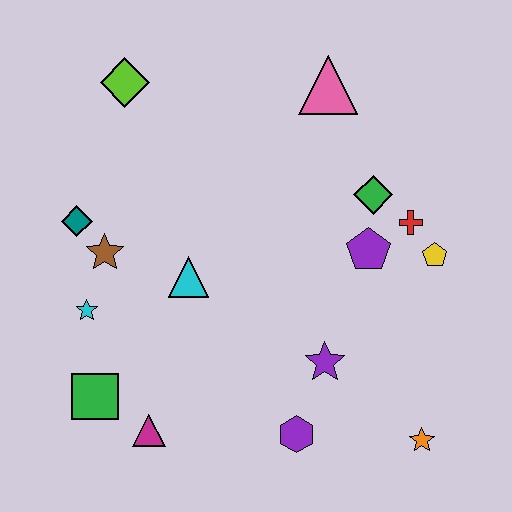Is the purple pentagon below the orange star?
No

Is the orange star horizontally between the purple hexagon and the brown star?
No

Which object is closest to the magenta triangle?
The green square is closest to the magenta triangle.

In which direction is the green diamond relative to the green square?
The green diamond is to the right of the green square.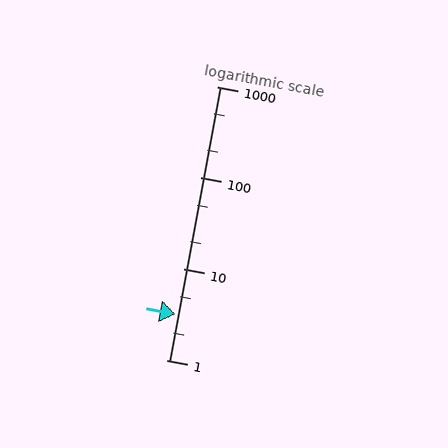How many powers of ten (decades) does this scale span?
The scale spans 3 decades, from 1 to 1000.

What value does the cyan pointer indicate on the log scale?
The pointer indicates approximately 3.2.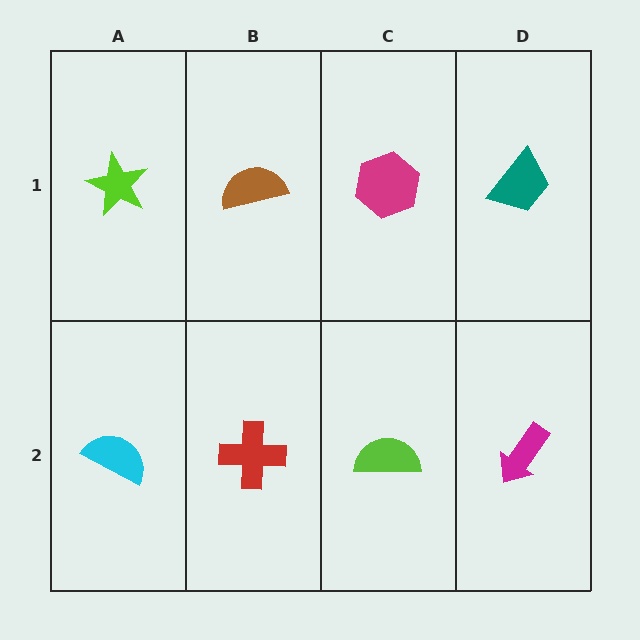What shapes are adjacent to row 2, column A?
A lime star (row 1, column A), a red cross (row 2, column B).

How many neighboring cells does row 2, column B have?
3.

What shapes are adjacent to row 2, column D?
A teal trapezoid (row 1, column D), a lime semicircle (row 2, column C).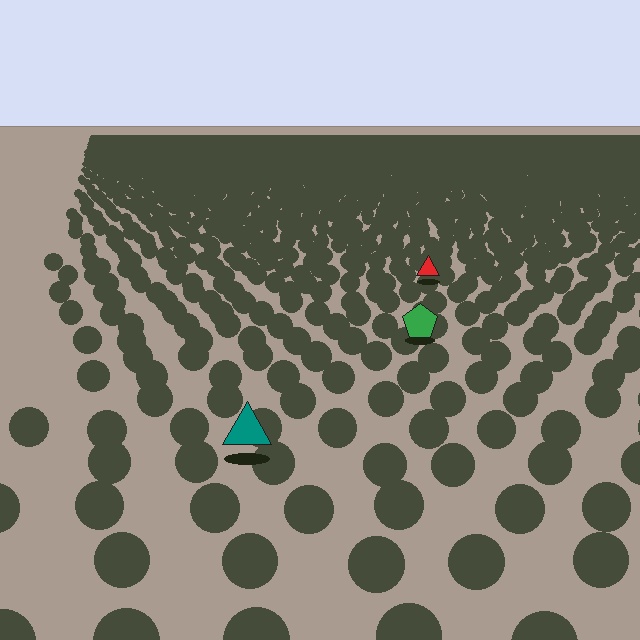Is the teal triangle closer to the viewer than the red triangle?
Yes. The teal triangle is closer — you can tell from the texture gradient: the ground texture is coarser near it.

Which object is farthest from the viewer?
The red triangle is farthest from the viewer. It appears smaller and the ground texture around it is denser.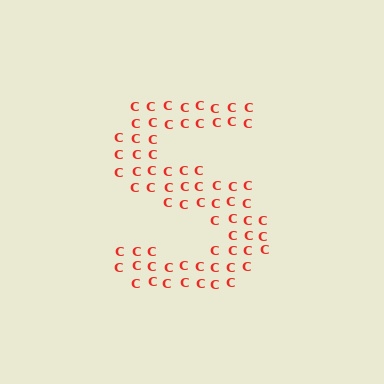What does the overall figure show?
The overall figure shows the letter S.